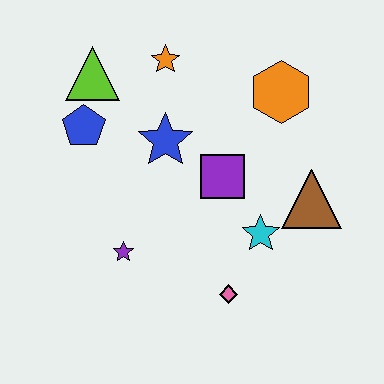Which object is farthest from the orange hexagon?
The purple star is farthest from the orange hexagon.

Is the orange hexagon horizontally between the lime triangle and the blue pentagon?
No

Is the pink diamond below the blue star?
Yes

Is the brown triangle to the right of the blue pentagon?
Yes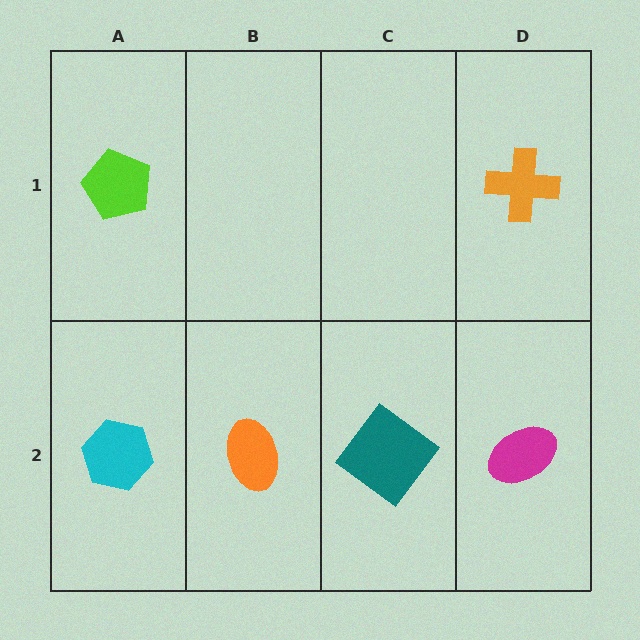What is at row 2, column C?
A teal diamond.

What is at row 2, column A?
A cyan hexagon.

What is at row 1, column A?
A lime pentagon.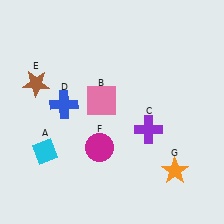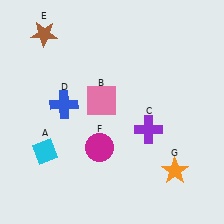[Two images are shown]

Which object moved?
The brown star (E) moved up.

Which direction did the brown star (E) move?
The brown star (E) moved up.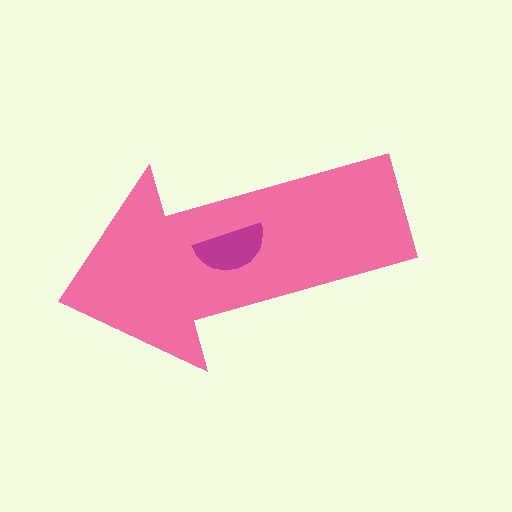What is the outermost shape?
The pink arrow.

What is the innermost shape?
The magenta semicircle.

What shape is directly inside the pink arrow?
The magenta semicircle.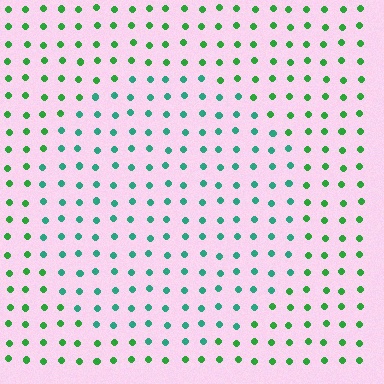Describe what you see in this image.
The image is filled with small green elements in a uniform arrangement. A circle-shaped region is visible where the elements are tinted to a slightly different hue, forming a subtle color boundary.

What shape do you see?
I see a circle.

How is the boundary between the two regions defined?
The boundary is defined purely by a slight shift in hue (about 36 degrees). Spacing, size, and orientation are identical on both sides.